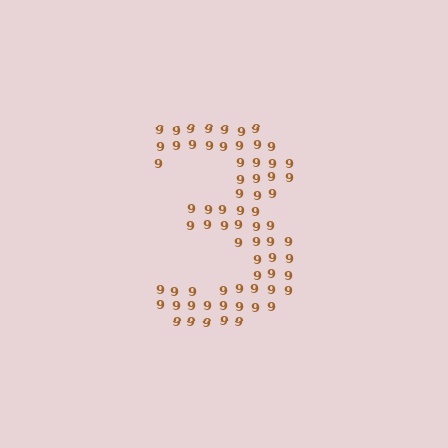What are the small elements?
The small elements are digit 9's.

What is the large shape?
The large shape is the digit 3.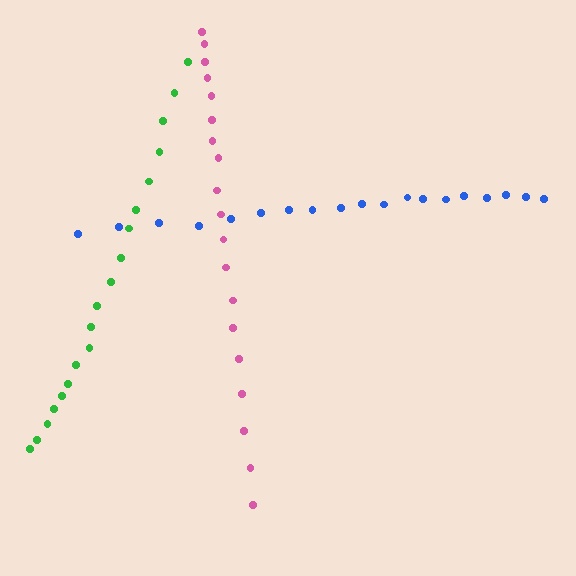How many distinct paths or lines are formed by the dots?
There are 3 distinct paths.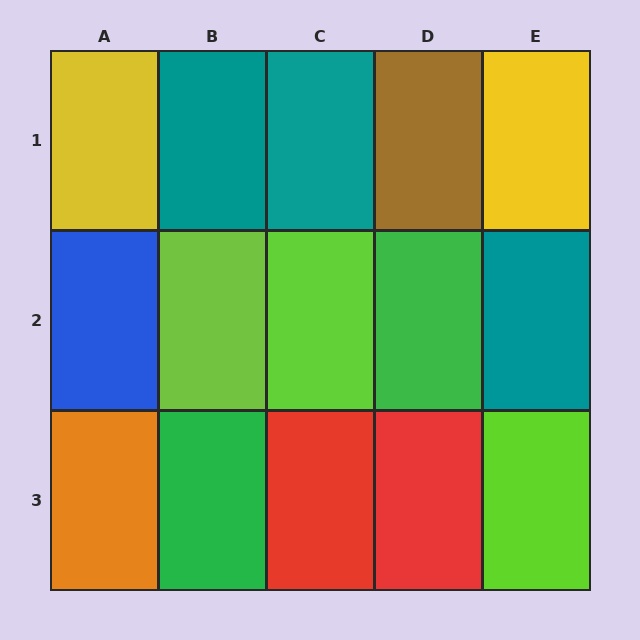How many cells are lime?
3 cells are lime.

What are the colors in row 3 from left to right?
Orange, green, red, red, lime.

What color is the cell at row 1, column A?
Yellow.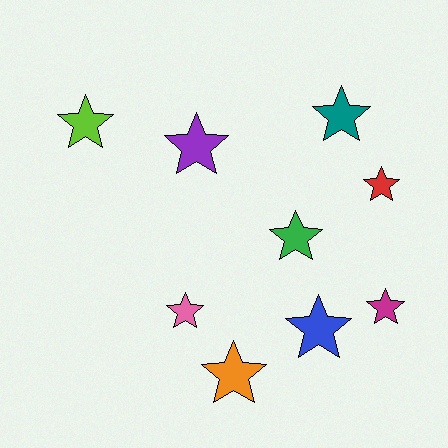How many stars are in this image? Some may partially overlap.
There are 9 stars.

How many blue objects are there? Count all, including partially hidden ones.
There is 1 blue object.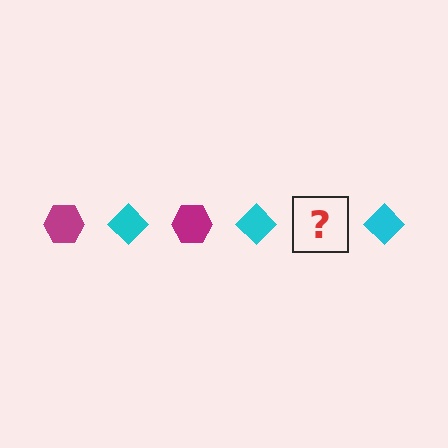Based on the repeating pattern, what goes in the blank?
The blank should be a magenta hexagon.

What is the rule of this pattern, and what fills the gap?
The rule is that the pattern alternates between magenta hexagon and cyan diamond. The gap should be filled with a magenta hexagon.